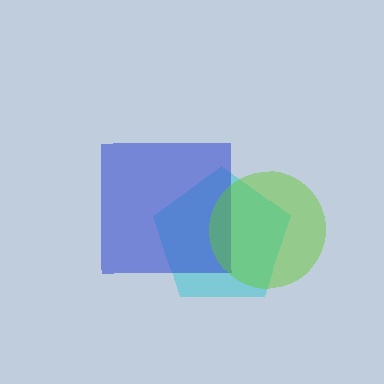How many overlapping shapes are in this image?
There are 3 overlapping shapes in the image.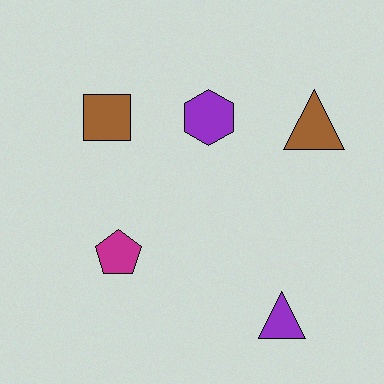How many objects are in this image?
There are 5 objects.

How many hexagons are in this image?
There is 1 hexagon.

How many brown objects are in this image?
There are 2 brown objects.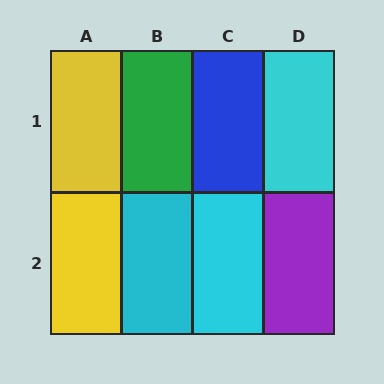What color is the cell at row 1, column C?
Blue.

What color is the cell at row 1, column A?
Yellow.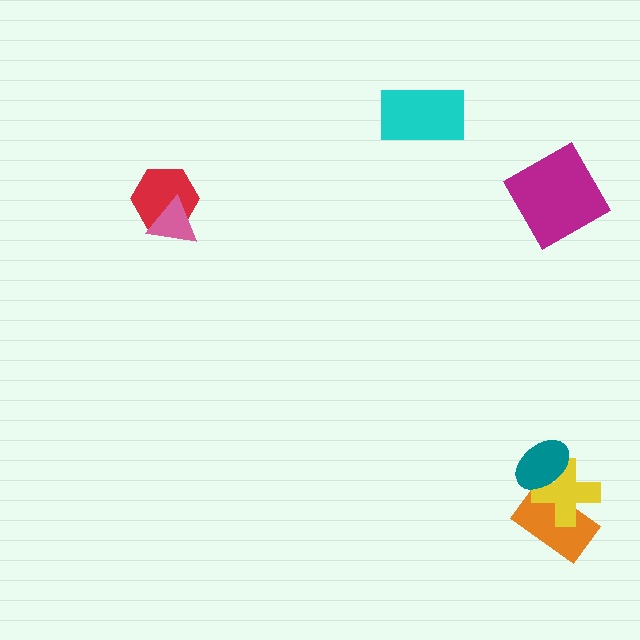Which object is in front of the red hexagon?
The pink triangle is in front of the red hexagon.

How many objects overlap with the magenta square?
0 objects overlap with the magenta square.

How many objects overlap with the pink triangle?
1 object overlaps with the pink triangle.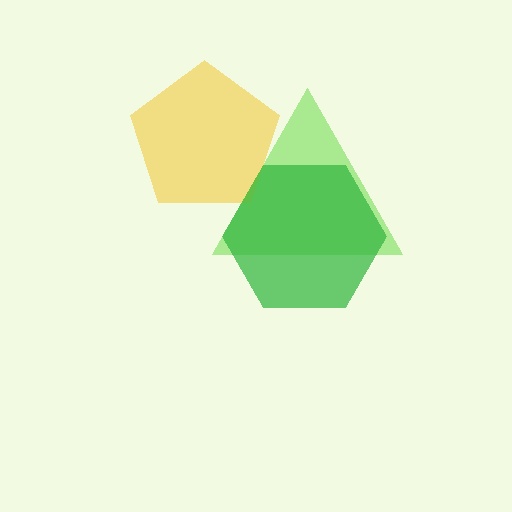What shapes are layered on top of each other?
The layered shapes are: a lime triangle, a yellow pentagon, a green hexagon.